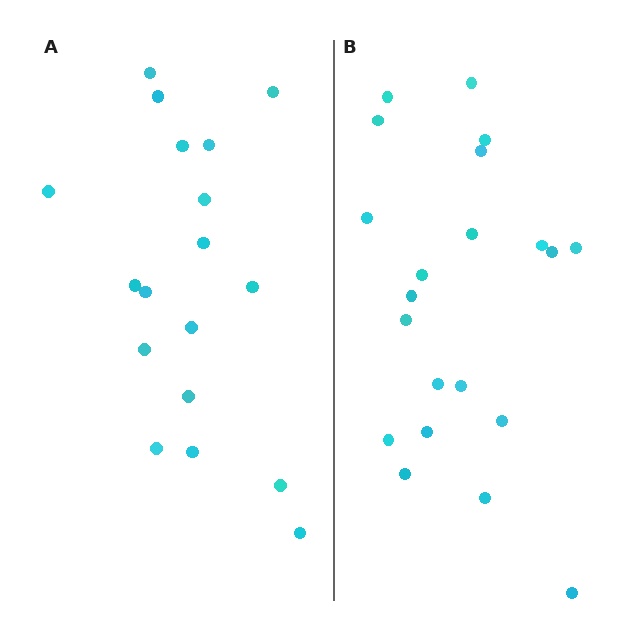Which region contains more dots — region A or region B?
Region B (the right region) has more dots.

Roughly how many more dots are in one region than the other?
Region B has just a few more — roughly 2 or 3 more dots than region A.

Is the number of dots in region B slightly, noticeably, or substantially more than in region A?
Region B has only slightly more — the two regions are fairly close. The ratio is roughly 1.2 to 1.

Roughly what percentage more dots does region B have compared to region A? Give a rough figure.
About 15% more.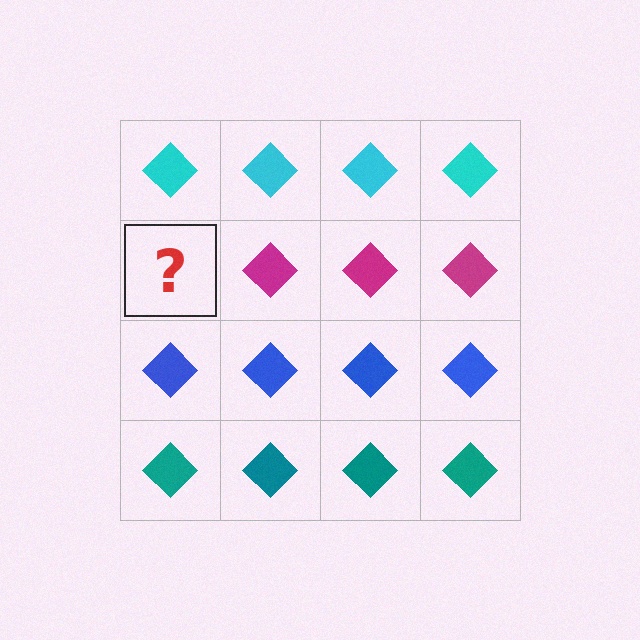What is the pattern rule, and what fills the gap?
The rule is that each row has a consistent color. The gap should be filled with a magenta diamond.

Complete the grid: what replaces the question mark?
The question mark should be replaced with a magenta diamond.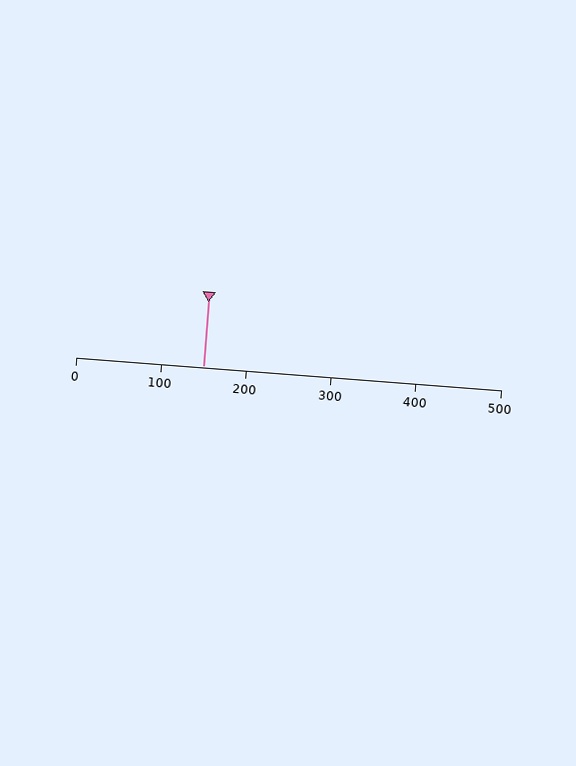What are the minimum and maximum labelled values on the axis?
The axis runs from 0 to 500.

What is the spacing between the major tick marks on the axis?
The major ticks are spaced 100 apart.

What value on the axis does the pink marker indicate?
The marker indicates approximately 150.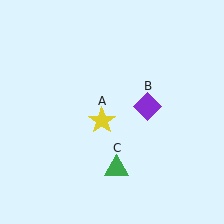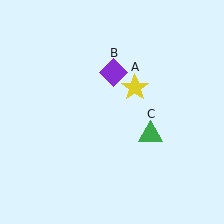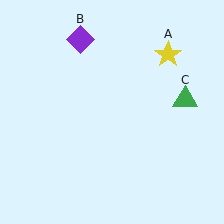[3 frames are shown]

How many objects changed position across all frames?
3 objects changed position: yellow star (object A), purple diamond (object B), green triangle (object C).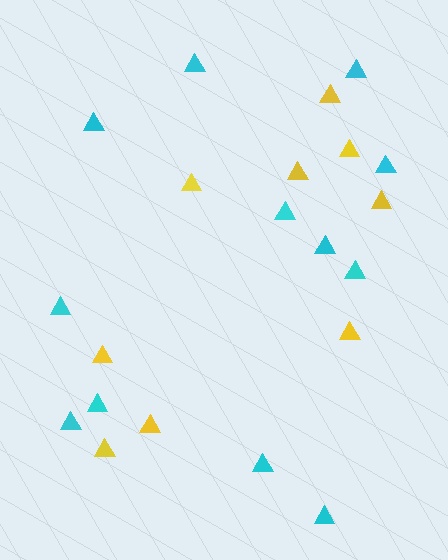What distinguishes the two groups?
There are 2 groups: one group of cyan triangles (12) and one group of yellow triangles (9).